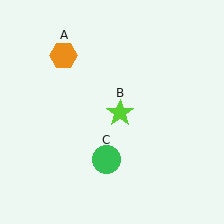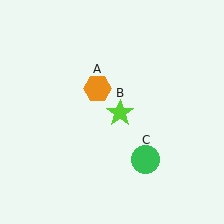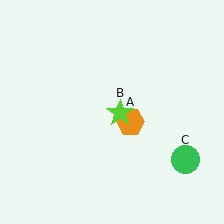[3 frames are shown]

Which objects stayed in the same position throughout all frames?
Lime star (object B) remained stationary.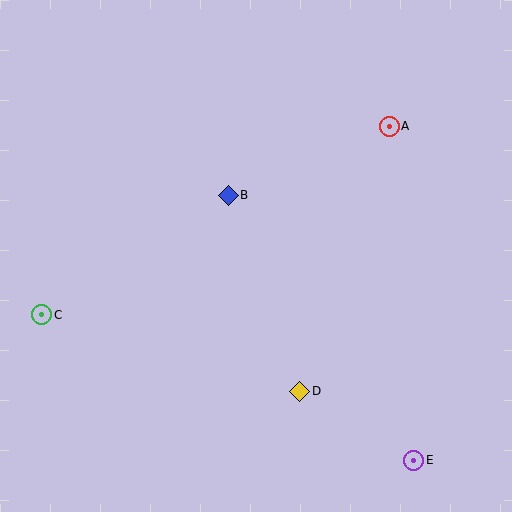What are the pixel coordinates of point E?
Point E is at (414, 460).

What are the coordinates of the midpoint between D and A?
The midpoint between D and A is at (345, 259).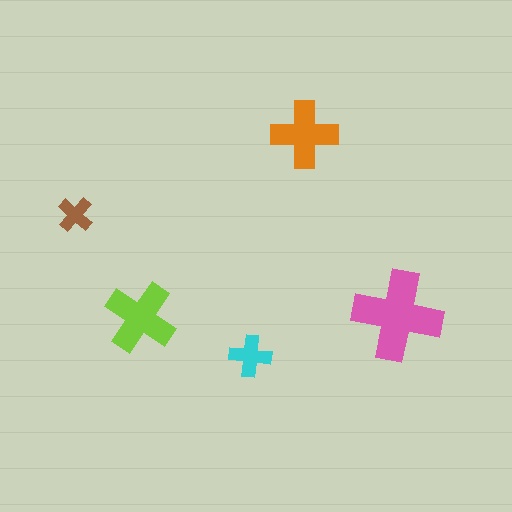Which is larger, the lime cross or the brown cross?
The lime one.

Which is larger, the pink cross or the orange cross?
The pink one.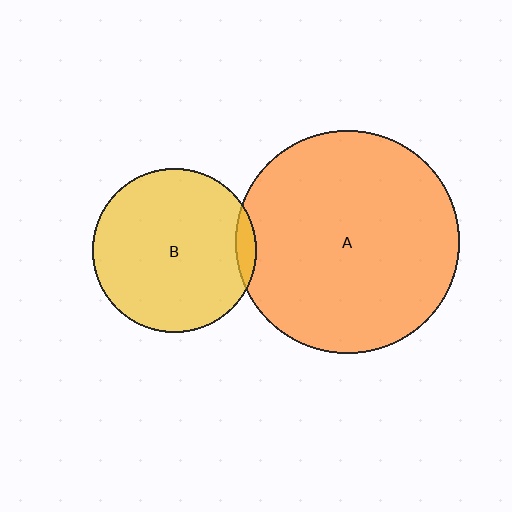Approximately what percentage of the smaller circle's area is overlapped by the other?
Approximately 5%.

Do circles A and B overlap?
Yes.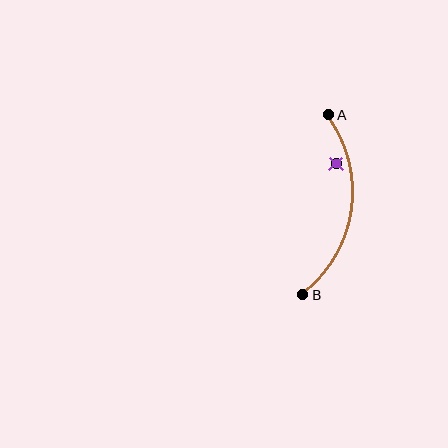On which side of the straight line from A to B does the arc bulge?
The arc bulges to the right of the straight line connecting A and B.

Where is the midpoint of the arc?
The arc midpoint is the point on the curve farthest from the straight line joining A and B. It sits to the right of that line.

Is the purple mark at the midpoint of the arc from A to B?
No — the purple mark does not lie on the arc at all. It sits slightly inside the curve.